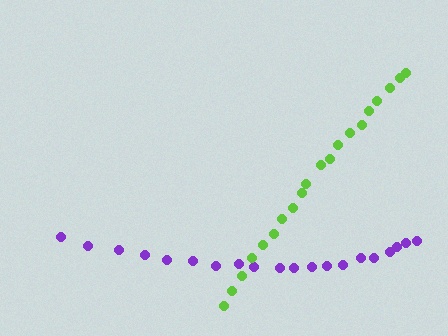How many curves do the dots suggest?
There are 2 distinct paths.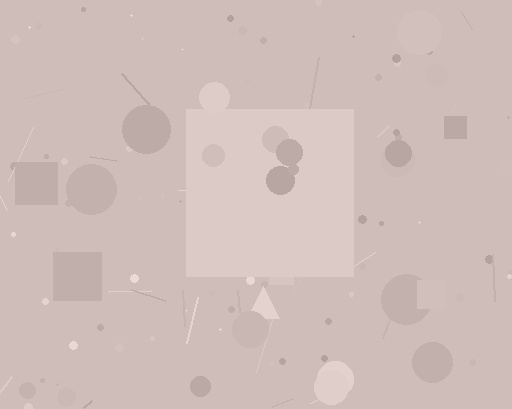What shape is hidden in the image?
A square is hidden in the image.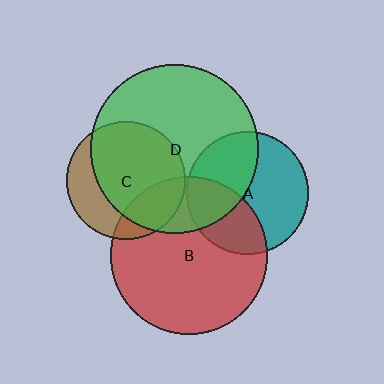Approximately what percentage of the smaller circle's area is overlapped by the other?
Approximately 40%.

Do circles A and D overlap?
Yes.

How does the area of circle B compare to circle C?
Approximately 1.8 times.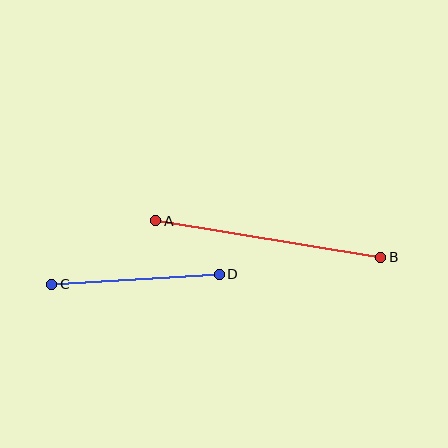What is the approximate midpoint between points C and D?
The midpoint is at approximately (136, 279) pixels.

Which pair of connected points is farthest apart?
Points A and B are farthest apart.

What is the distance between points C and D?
The distance is approximately 167 pixels.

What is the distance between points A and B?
The distance is approximately 228 pixels.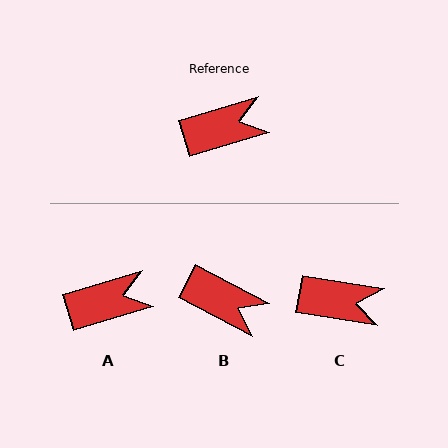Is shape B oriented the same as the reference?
No, it is off by about 44 degrees.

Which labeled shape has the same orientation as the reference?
A.